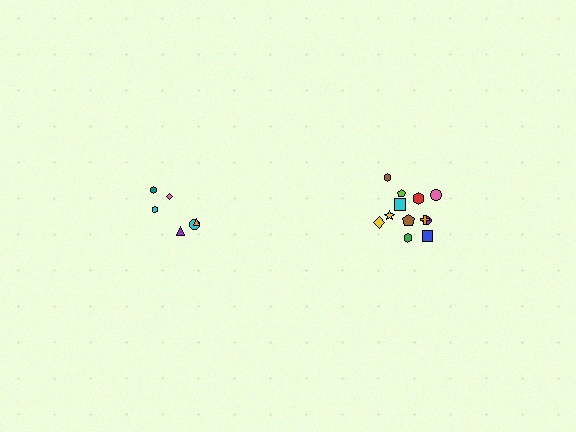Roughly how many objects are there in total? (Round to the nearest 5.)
Roughly 20 objects in total.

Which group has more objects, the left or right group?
The right group.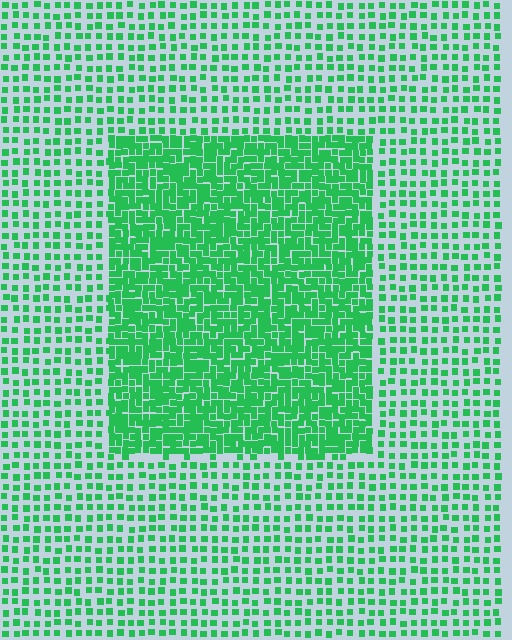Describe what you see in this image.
The image contains small green elements arranged at two different densities. A rectangle-shaped region is visible where the elements are more densely packed than the surrounding area.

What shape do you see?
I see a rectangle.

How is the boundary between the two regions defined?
The boundary is defined by a change in element density (approximately 2.4x ratio). All elements are the same color, size, and shape.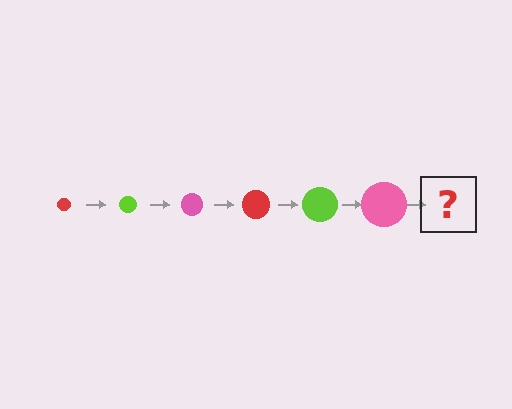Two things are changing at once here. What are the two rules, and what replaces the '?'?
The two rules are that the circle grows larger each step and the color cycles through red, lime, and pink. The '?' should be a red circle, larger than the previous one.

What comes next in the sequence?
The next element should be a red circle, larger than the previous one.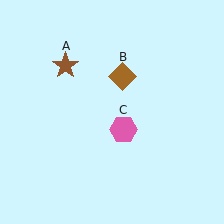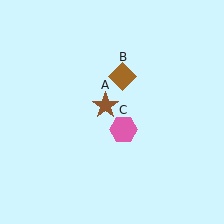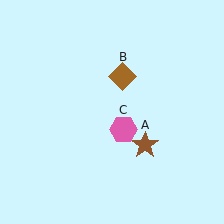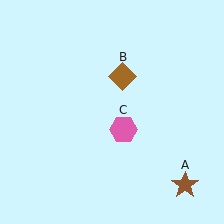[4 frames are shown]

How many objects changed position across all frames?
1 object changed position: brown star (object A).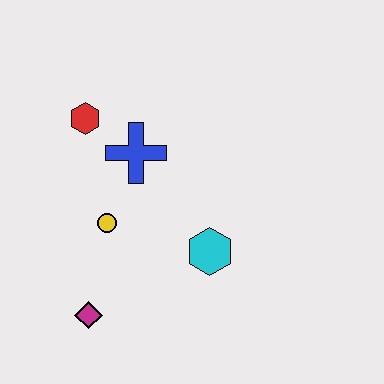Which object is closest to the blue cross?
The red hexagon is closest to the blue cross.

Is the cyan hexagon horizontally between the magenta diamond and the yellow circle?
No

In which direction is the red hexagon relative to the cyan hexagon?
The red hexagon is above the cyan hexagon.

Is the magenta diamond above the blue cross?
No